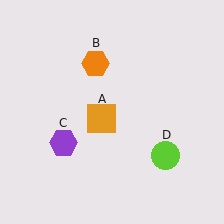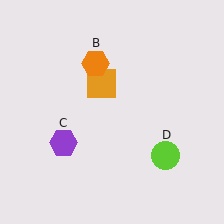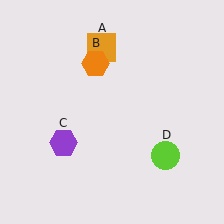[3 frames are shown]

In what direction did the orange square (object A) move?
The orange square (object A) moved up.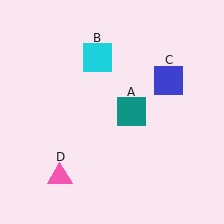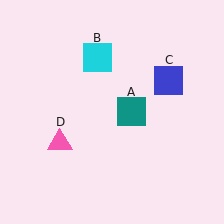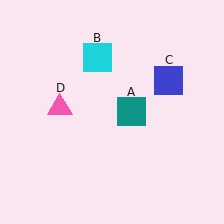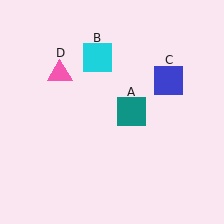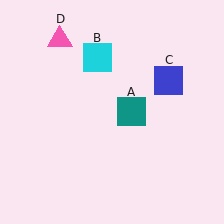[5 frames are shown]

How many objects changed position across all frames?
1 object changed position: pink triangle (object D).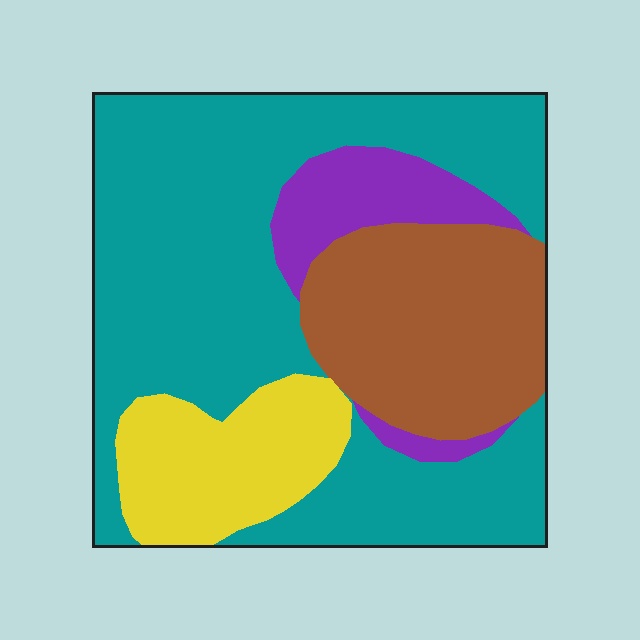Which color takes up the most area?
Teal, at roughly 55%.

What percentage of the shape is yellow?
Yellow takes up about one eighth (1/8) of the shape.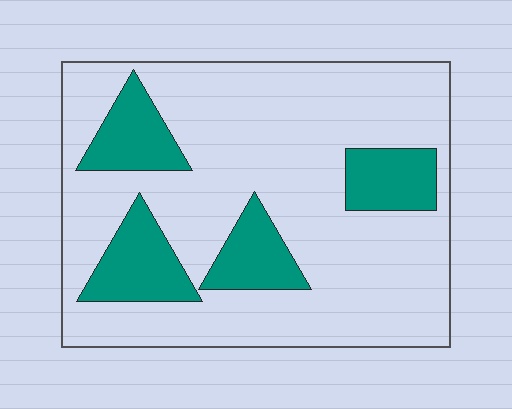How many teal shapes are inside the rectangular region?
4.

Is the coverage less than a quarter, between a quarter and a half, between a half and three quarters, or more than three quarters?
Less than a quarter.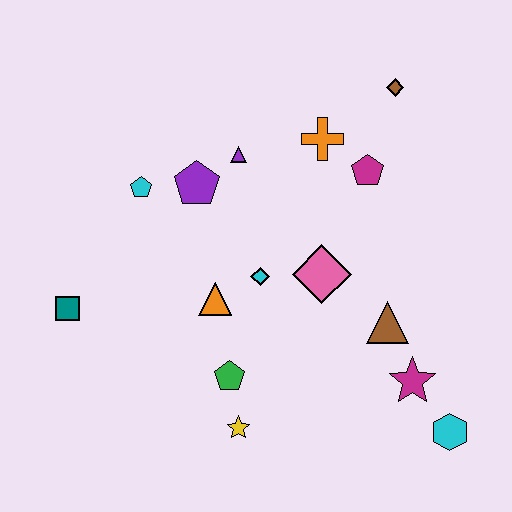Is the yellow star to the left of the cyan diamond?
Yes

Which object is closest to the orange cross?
The magenta pentagon is closest to the orange cross.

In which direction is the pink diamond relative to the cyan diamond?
The pink diamond is to the right of the cyan diamond.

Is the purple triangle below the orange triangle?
No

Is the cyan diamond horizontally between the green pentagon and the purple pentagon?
No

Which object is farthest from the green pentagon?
The brown diamond is farthest from the green pentagon.